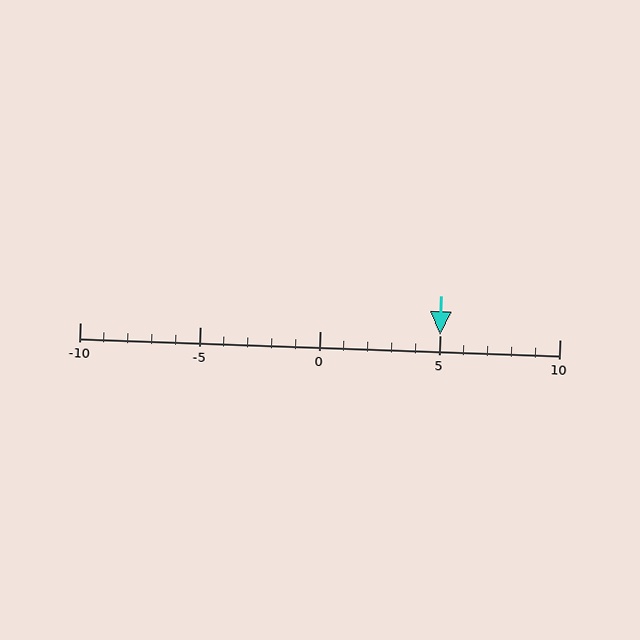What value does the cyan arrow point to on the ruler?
The cyan arrow points to approximately 5.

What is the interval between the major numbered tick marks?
The major tick marks are spaced 5 units apart.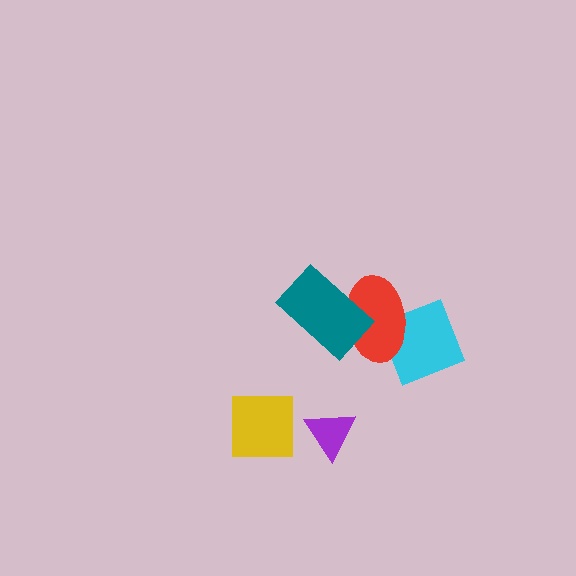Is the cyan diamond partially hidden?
Yes, it is partially covered by another shape.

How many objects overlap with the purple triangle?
0 objects overlap with the purple triangle.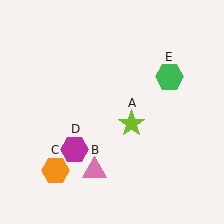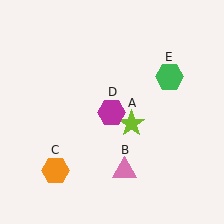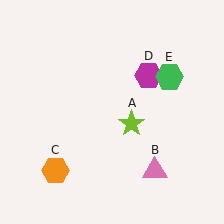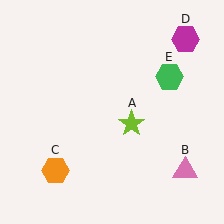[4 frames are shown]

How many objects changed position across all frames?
2 objects changed position: pink triangle (object B), magenta hexagon (object D).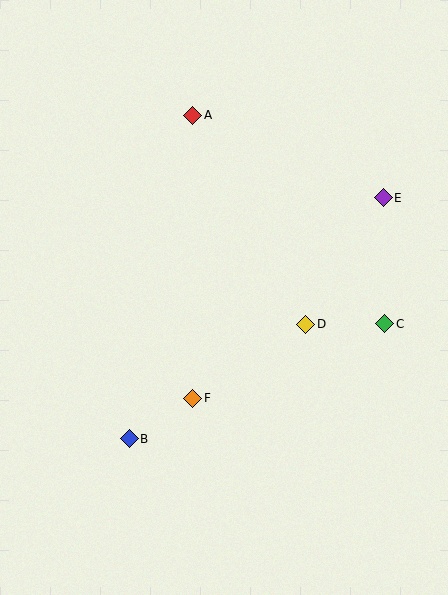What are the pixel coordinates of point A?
Point A is at (193, 115).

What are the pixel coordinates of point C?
Point C is at (385, 324).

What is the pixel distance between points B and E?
The distance between B and E is 350 pixels.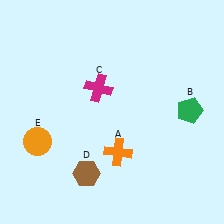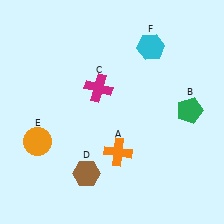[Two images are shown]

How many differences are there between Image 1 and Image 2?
There is 1 difference between the two images.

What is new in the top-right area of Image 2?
A cyan hexagon (F) was added in the top-right area of Image 2.